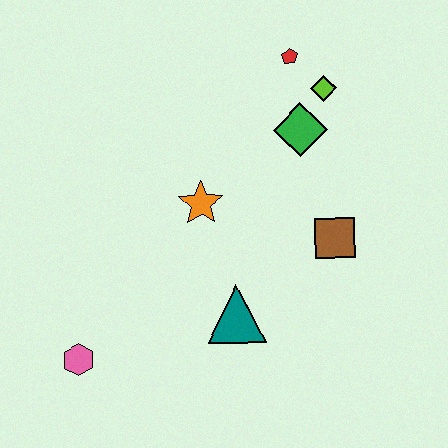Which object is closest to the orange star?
The teal triangle is closest to the orange star.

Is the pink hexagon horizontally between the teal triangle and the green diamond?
No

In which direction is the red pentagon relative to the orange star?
The red pentagon is above the orange star.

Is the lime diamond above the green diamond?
Yes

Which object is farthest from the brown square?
The pink hexagon is farthest from the brown square.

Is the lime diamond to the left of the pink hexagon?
No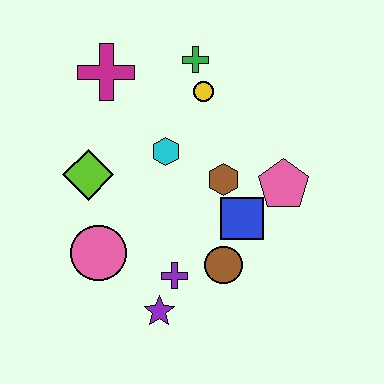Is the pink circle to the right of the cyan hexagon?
No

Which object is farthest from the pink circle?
The green cross is farthest from the pink circle.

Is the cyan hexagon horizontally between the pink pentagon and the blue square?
No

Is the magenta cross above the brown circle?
Yes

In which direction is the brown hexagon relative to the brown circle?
The brown hexagon is above the brown circle.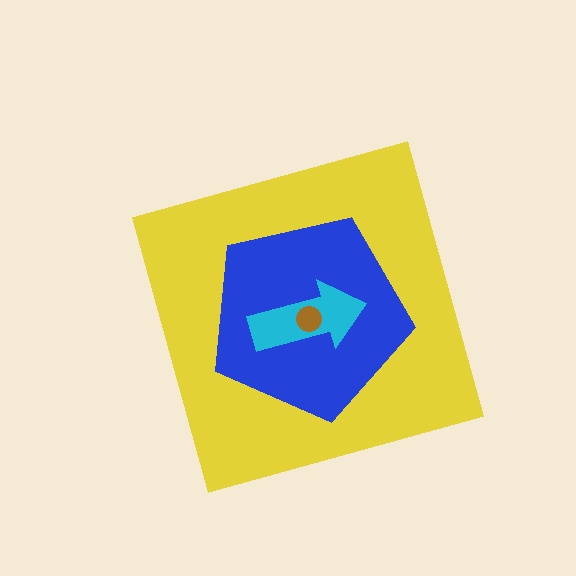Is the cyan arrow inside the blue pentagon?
Yes.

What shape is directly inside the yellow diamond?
The blue pentagon.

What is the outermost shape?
The yellow diamond.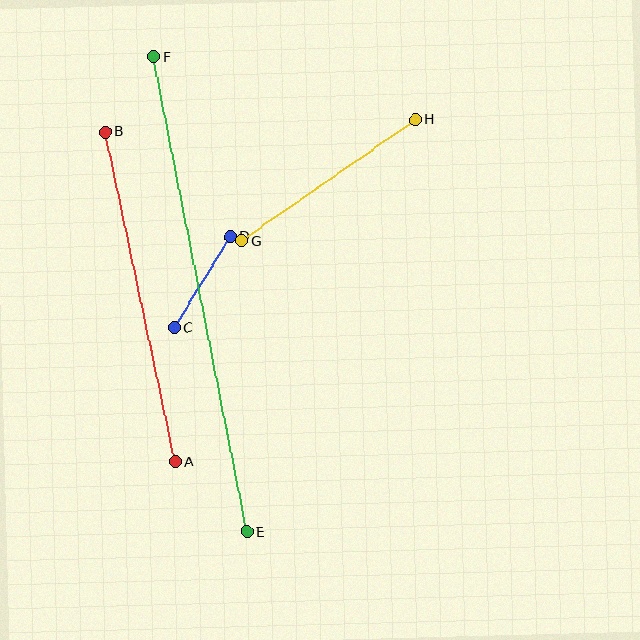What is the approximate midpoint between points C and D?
The midpoint is at approximately (202, 282) pixels.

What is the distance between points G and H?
The distance is approximately 212 pixels.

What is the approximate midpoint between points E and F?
The midpoint is at approximately (200, 294) pixels.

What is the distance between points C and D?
The distance is approximately 107 pixels.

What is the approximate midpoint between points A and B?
The midpoint is at approximately (140, 297) pixels.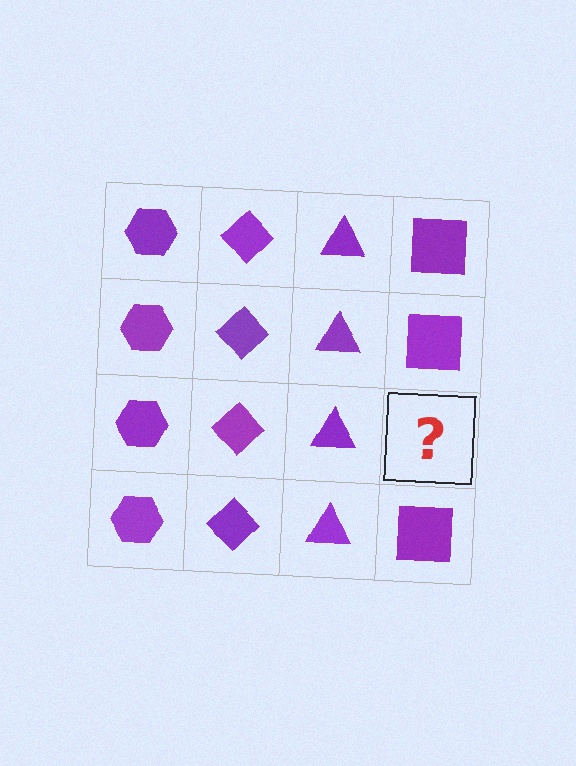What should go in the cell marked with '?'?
The missing cell should contain a purple square.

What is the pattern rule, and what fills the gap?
The rule is that each column has a consistent shape. The gap should be filled with a purple square.